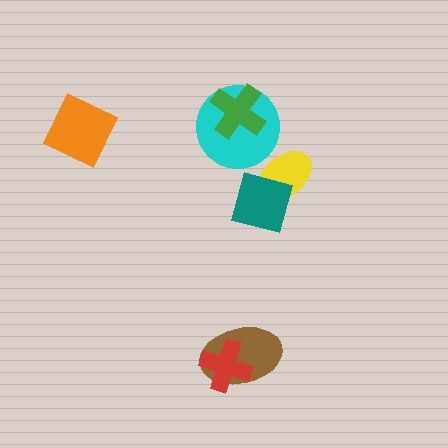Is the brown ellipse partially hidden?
Yes, it is partially covered by another shape.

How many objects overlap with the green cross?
1 object overlaps with the green cross.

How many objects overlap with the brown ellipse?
1 object overlaps with the brown ellipse.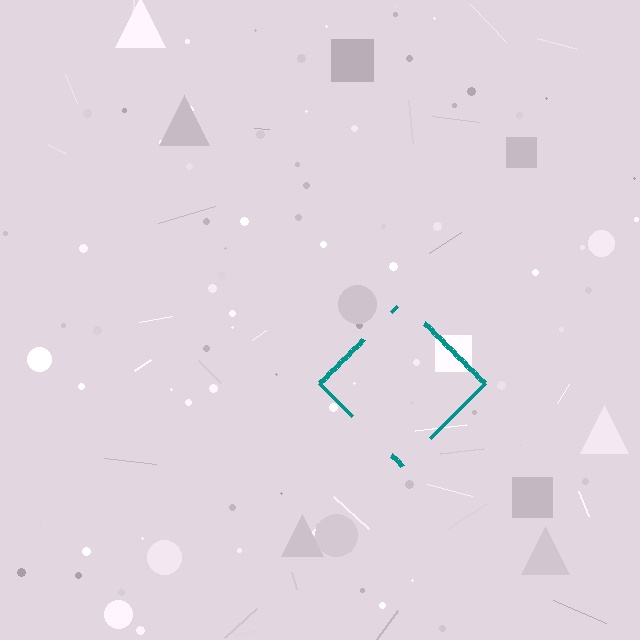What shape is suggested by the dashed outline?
The dashed outline suggests a diamond.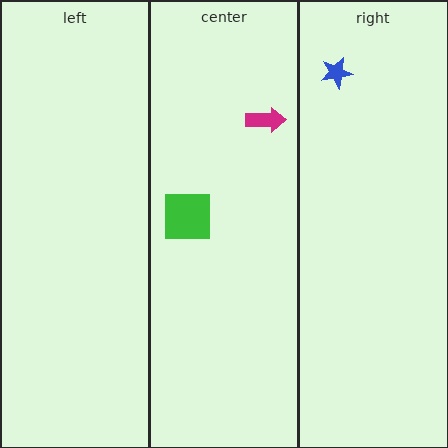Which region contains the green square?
The center region.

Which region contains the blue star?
The right region.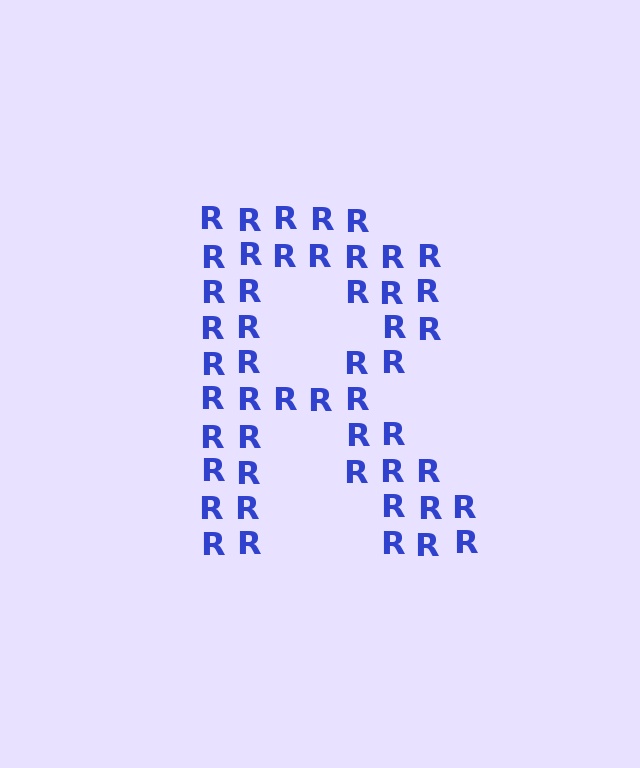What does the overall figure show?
The overall figure shows the letter R.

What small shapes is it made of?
It is made of small letter R's.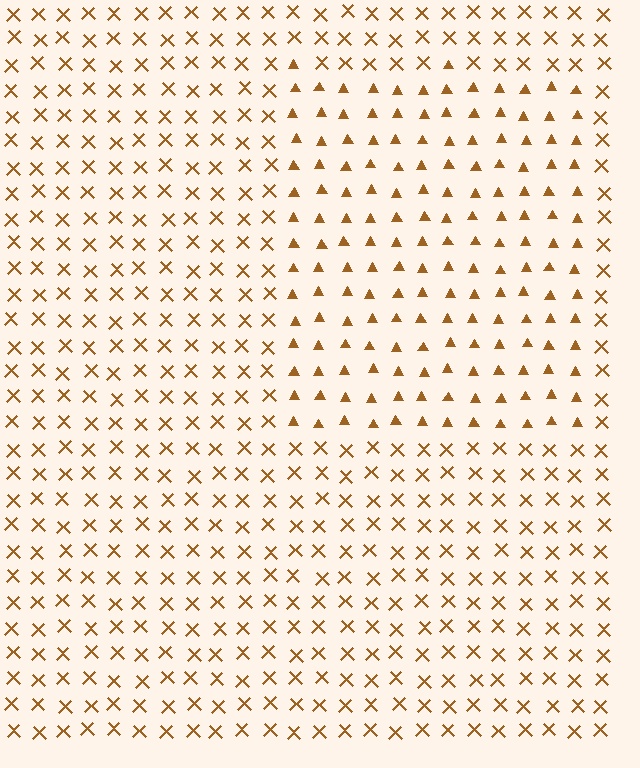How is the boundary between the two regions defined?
The boundary is defined by a change in element shape: triangles inside vs. X marks outside. All elements share the same color and spacing.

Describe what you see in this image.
The image is filled with small brown elements arranged in a uniform grid. A rectangle-shaped region contains triangles, while the surrounding area contains X marks. The boundary is defined purely by the change in element shape.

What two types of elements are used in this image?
The image uses triangles inside the rectangle region and X marks outside it.